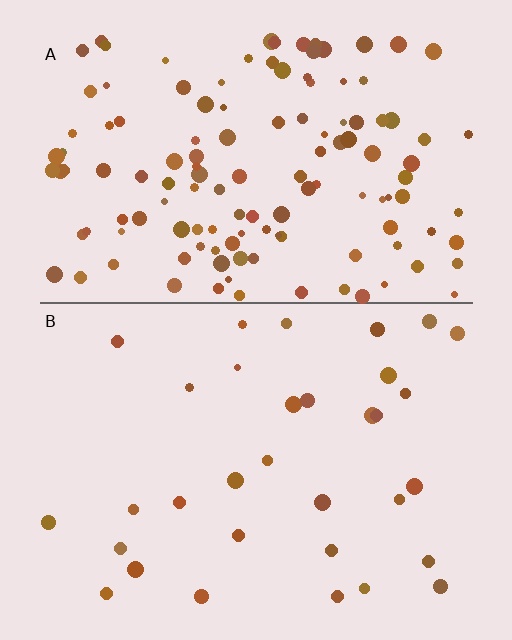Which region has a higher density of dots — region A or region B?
A (the top).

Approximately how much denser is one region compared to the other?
Approximately 3.9× — region A over region B.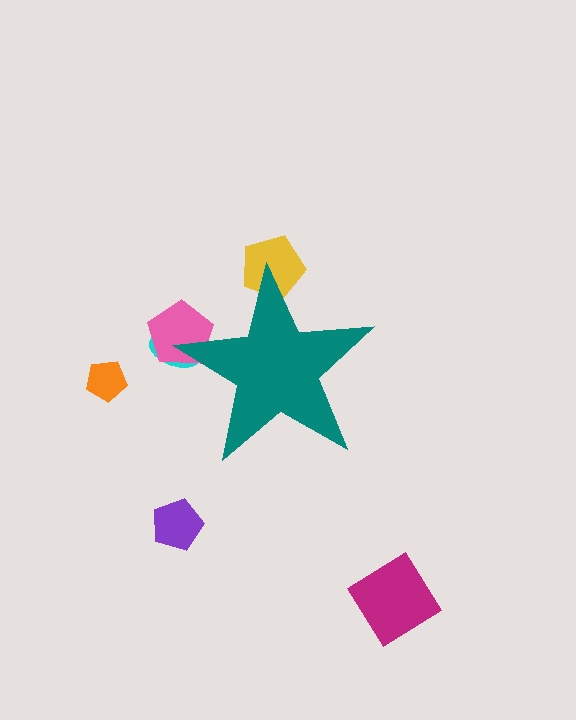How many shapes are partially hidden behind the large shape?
3 shapes are partially hidden.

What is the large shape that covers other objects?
A teal star.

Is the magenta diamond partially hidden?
No, the magenta diamond is fully visible.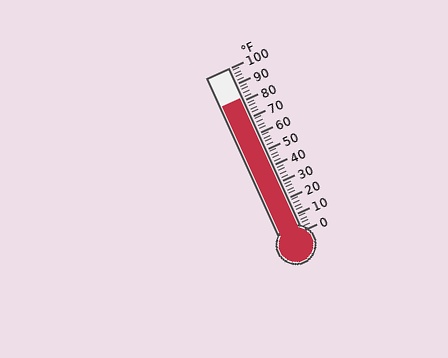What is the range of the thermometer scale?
The thermometer scale ranges from 0°F to 100°F.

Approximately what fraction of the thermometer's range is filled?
The thermometer is filled to approximately 80% of its range.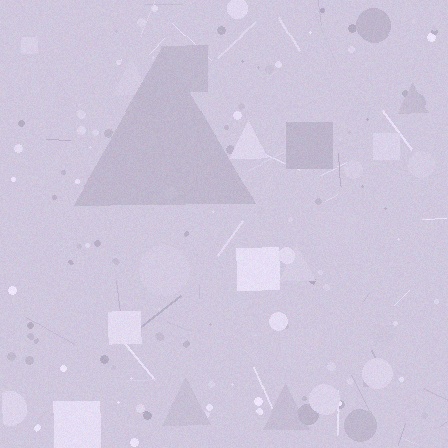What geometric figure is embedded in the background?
A triangle is embedded in the background.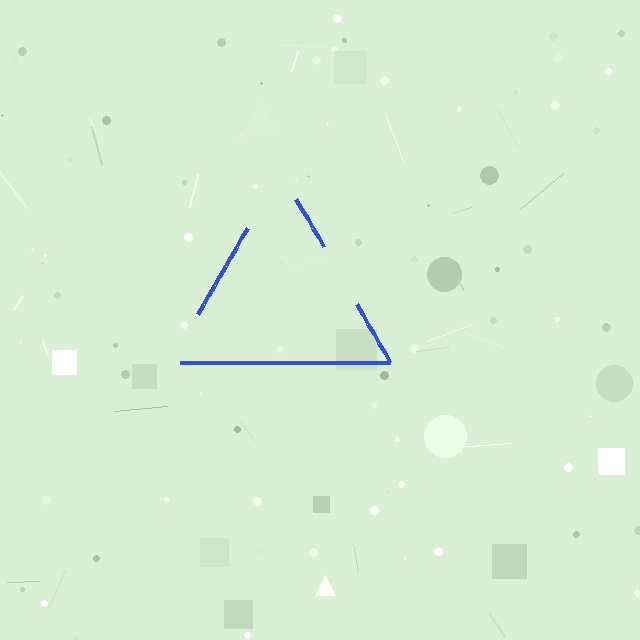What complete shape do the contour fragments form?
The contour fragments form a triangle.